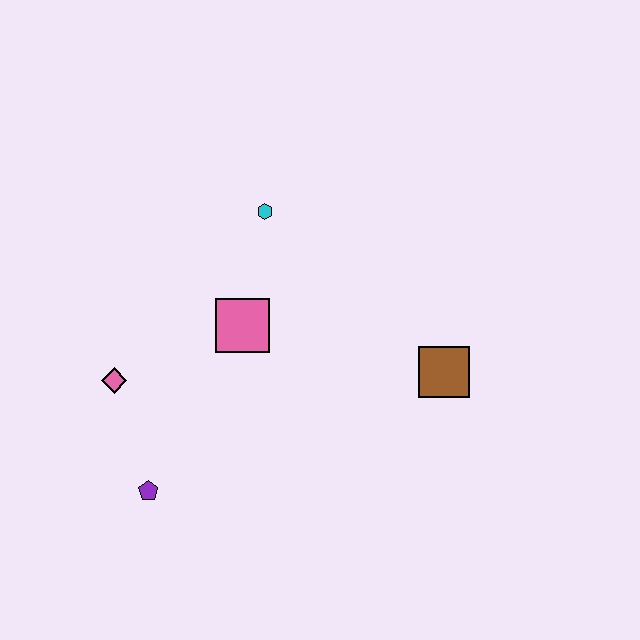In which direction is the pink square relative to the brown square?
The pink square is to the left of the brown square.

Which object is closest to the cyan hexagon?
The pink square is closest to the cyan hexagon.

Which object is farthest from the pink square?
The brown square is farthest from the pink square.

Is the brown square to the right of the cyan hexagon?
Yes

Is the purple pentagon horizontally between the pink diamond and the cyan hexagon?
Yes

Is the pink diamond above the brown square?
No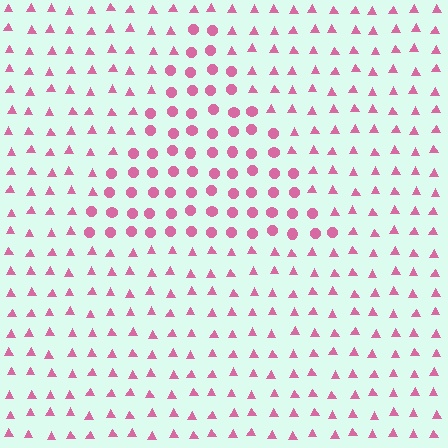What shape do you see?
I see a triangle.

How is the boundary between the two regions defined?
The boundary is defined by a change in element shape: circles inside vs. triangles outside. All elements share the same color and spacing.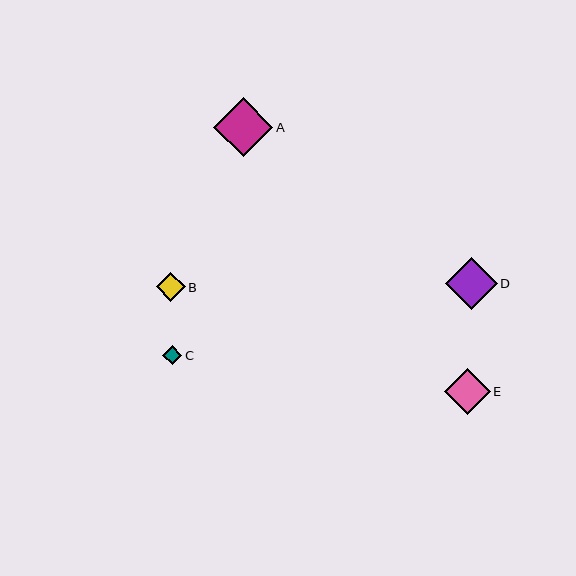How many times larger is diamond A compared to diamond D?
Diamond A is approximately 1.1 times the size of diamond D.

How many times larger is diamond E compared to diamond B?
Diamond E is approximately 1.6 times the size of diamond B.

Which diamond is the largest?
Diamond A is the largest with a size of approximately 59 pixels.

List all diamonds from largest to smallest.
From largest to smallest: A, D, E, B, C.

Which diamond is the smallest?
Diamond C is the smallest with a size of approximately 19 pixels.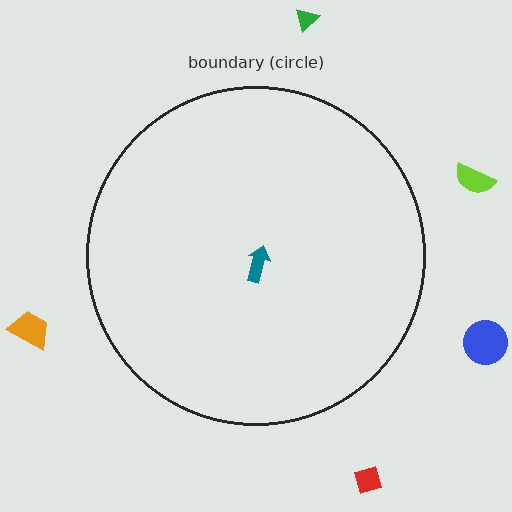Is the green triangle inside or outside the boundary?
Outside.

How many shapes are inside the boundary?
1 inside, 5 outside.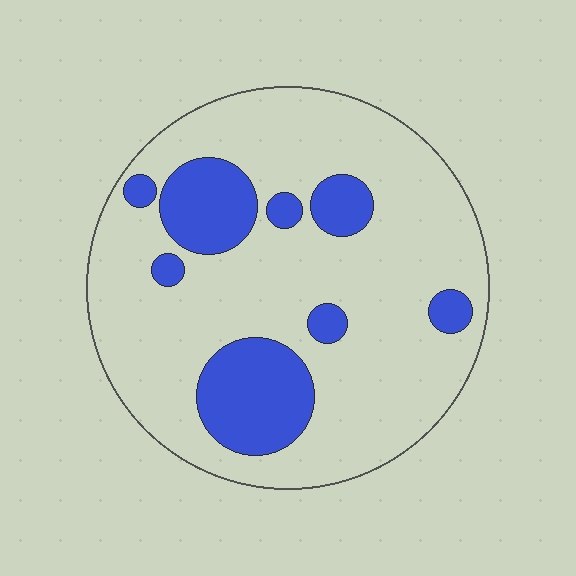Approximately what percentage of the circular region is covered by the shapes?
Approximately 20%.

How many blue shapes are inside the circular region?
8.